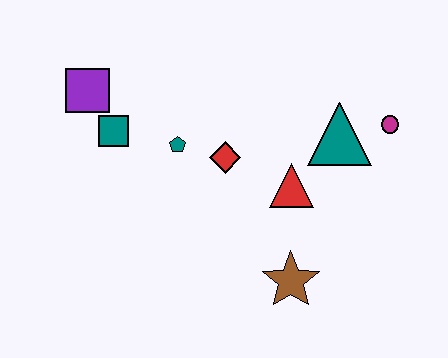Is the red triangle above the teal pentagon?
No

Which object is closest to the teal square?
The purple square is closest to the teal square.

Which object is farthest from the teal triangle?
The purple square is farthest from the teal triangle.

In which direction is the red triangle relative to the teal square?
The red triangle is to the right of the teal square.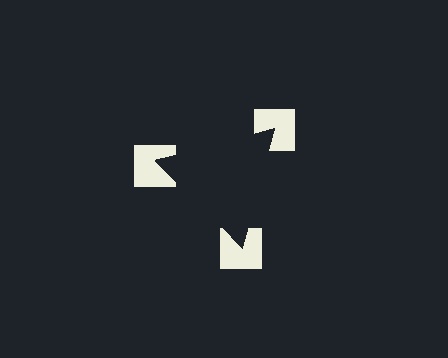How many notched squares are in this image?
There are 3 — one at each vertex of the illusory triangle.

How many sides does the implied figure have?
3 sides.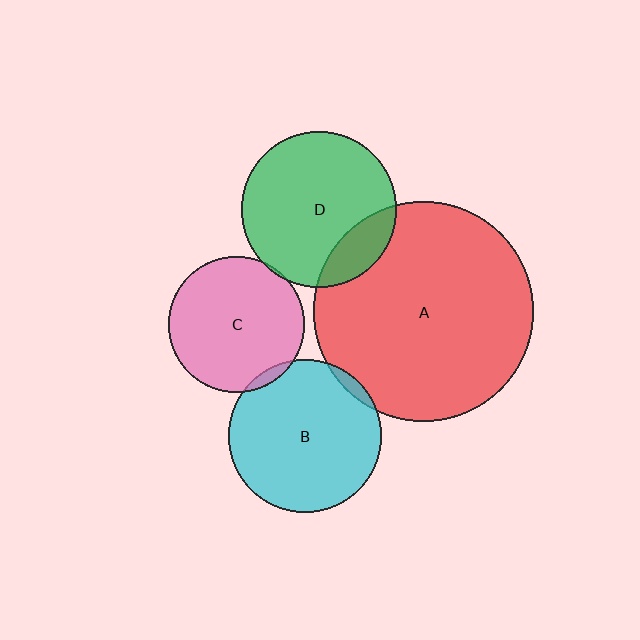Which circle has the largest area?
Circle A (red).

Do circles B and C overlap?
Yes.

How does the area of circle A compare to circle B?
Approximately 2.1 times.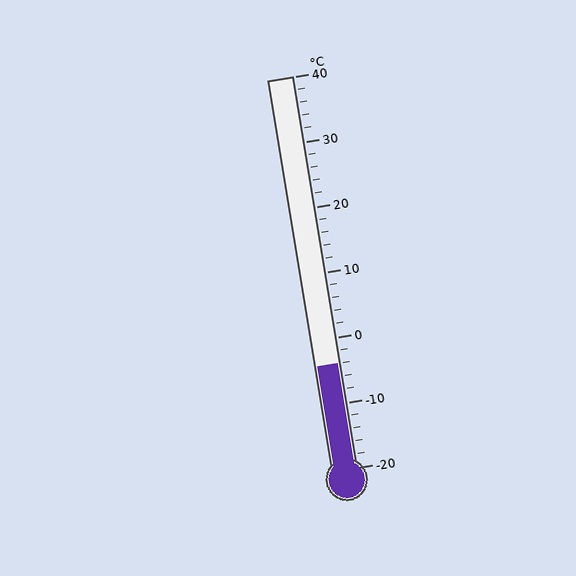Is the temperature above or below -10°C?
The temperature is above -10°C.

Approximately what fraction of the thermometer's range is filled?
The thermometer is filled to approximately 25% of its range.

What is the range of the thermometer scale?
The thermometer scale ranges from -20°C to 40°C.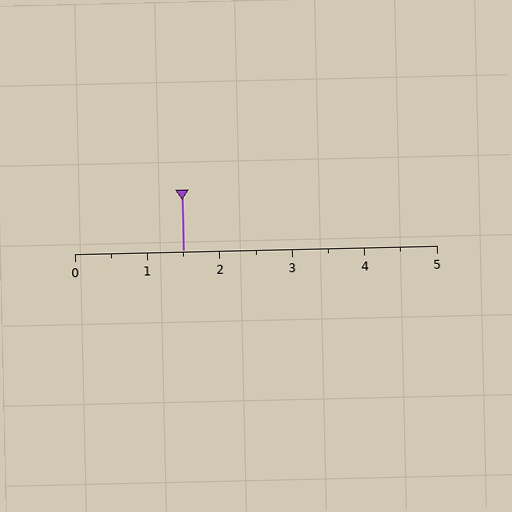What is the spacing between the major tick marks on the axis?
The major ticks are spaced 1 apart.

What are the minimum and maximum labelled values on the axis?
The axis runs from 0 to 5.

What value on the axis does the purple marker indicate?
The marker indicates approximately 1.5.